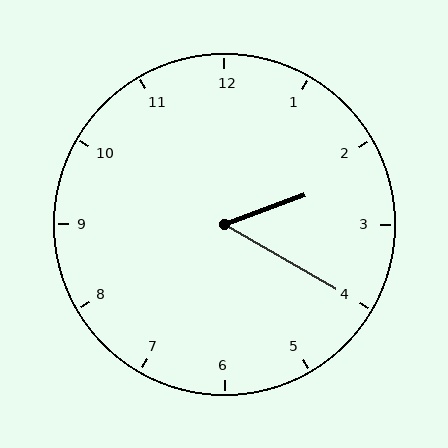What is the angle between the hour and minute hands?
Approximately 50 degrees.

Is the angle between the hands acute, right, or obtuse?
It is acute.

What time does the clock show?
2:20.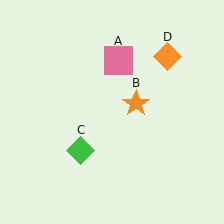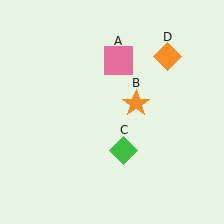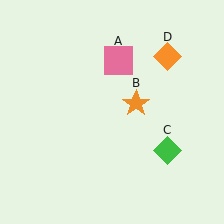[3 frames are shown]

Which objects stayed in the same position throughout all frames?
Pink square (object A) and orange star (object B) and orange diamond (object D) remained stationary.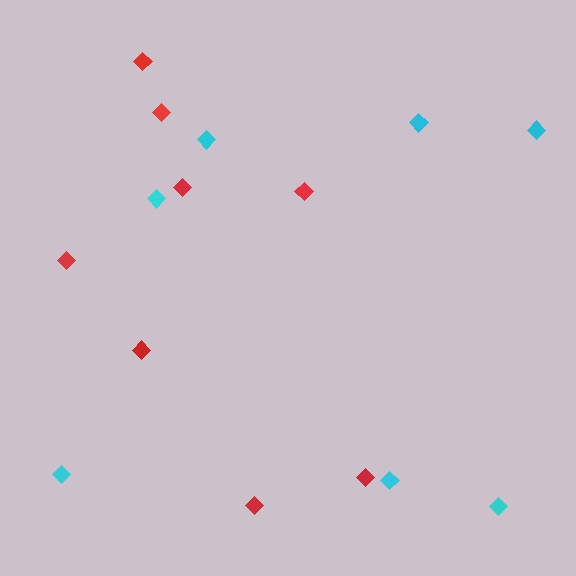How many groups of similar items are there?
There are 2 groups: one group of cyan diamonds (7) and one group of red diamonds (8).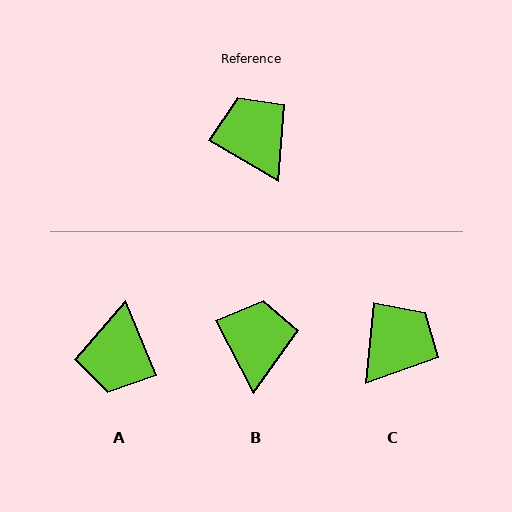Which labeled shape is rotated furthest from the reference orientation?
A, about 144 degrees away.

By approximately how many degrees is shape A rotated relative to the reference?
Approximately 144 degrees counter-clockwise.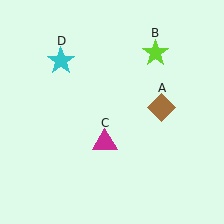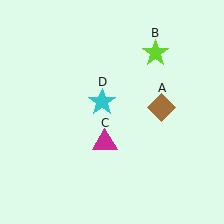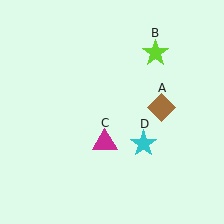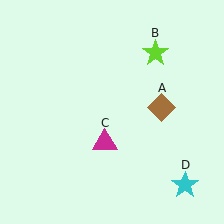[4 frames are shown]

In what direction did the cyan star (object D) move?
The cyan star (object D) moved down and to the right.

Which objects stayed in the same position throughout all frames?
Brown diamond (object A) and lime star (object B) and magenta triangle (object C) remained stationary.